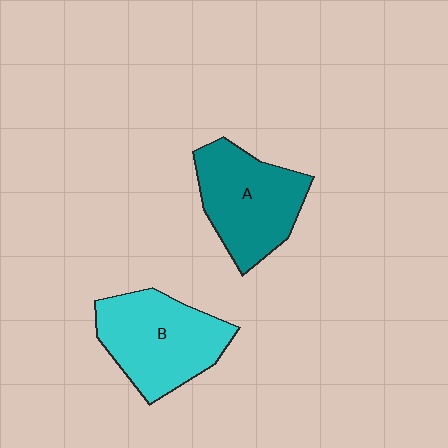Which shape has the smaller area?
Shape A (teal).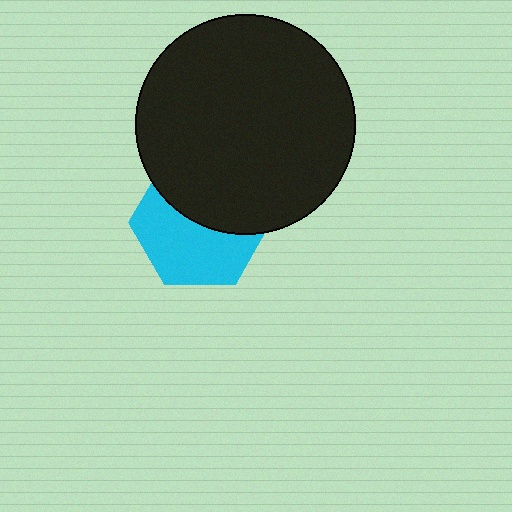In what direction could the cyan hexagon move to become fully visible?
The cyan hexagon could move down. That would shift it out from behind the black circle entirely.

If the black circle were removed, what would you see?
You would see the complete cyan hexagon.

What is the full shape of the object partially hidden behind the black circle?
The partially hidden object is a cyan hexagon.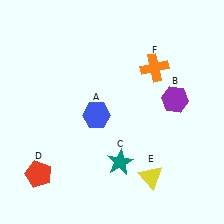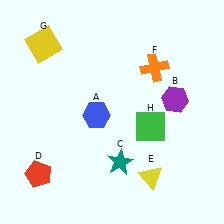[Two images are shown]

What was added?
A yellow square (G), a green square (H) were added in Image 2.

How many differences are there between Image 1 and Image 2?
There are 2 differences between the two images.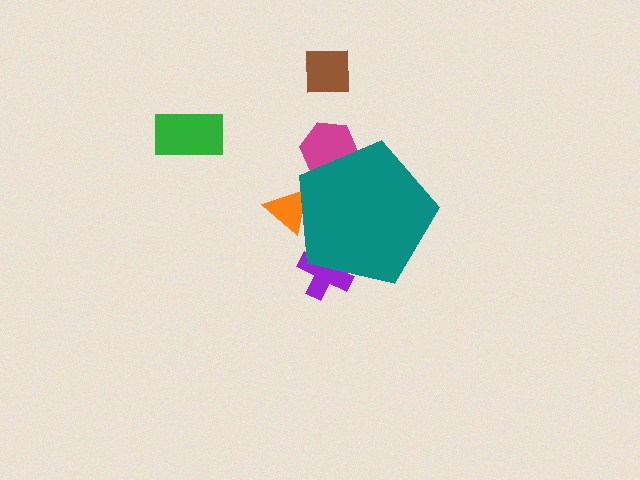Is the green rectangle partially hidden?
No, the green rectangle is fully visible.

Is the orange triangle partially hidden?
Yes, the orange triangle is partially hidden behind the teal pentagon.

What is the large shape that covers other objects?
A teal pentagon.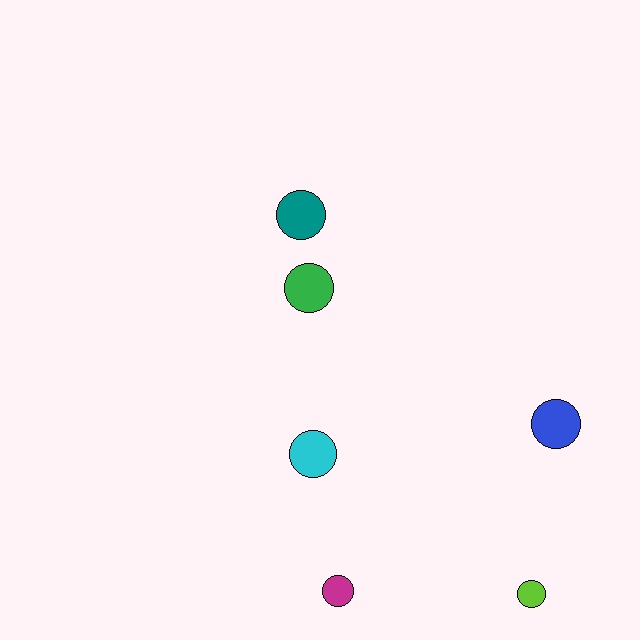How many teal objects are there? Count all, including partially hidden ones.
There is 1 teal object.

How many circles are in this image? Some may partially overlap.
There are 6 circles.